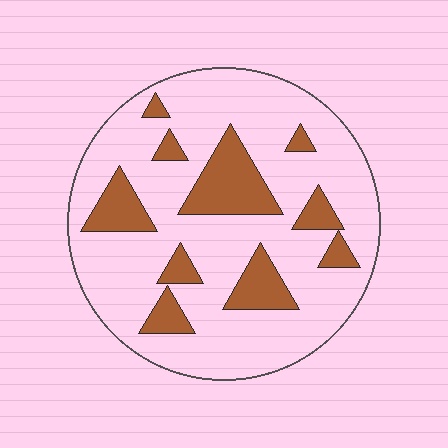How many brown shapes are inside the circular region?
10.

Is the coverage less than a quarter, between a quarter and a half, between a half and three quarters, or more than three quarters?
Less than a quarter.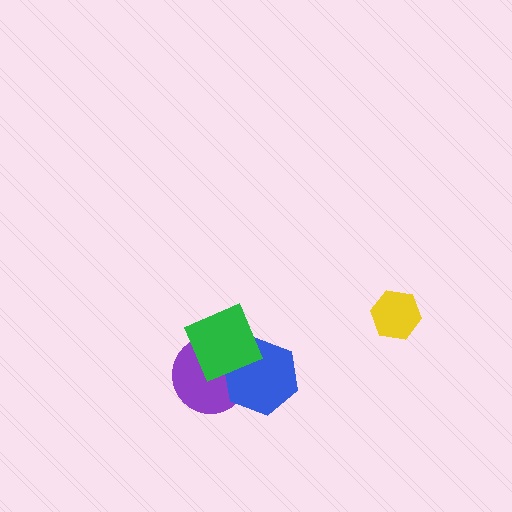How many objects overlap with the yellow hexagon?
0 objects overlap with the yellow hexagon.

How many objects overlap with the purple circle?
2 objects overlap with the purple circle.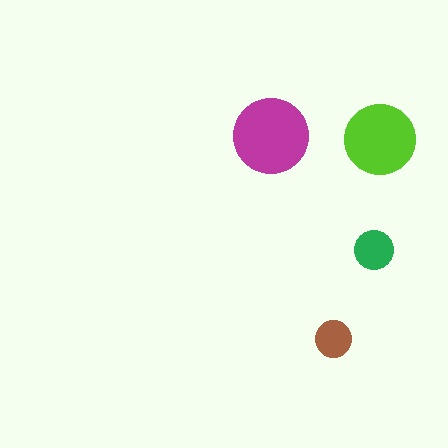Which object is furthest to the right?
The lime circle is rightmost.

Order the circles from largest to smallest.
the magenta one, the lime one, the green one, the brown one.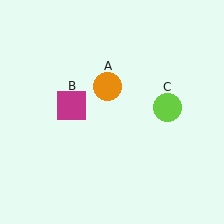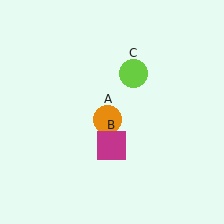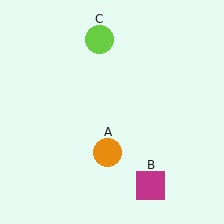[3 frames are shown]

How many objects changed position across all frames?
3 objects changed position: orange circle (object A), magenta square (object B), lime circle (object C).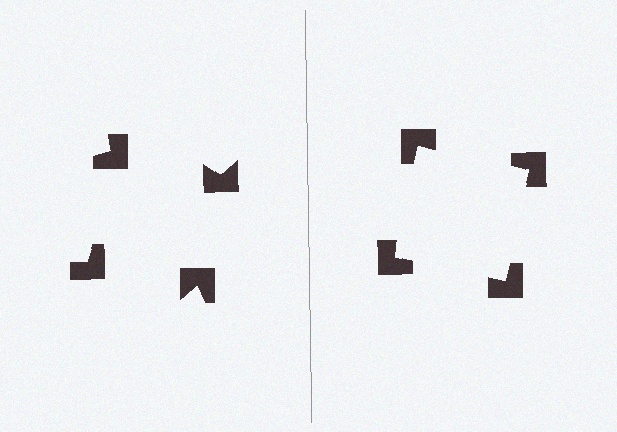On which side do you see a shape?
An illusory square appears on the right side. On the left side the wedge cuts are rotated, so no coherent shape forms.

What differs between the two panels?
The notched squares are positioned identically on both sides; only the wedge orientations differ. On the right they align to a square; on the left they are misaligned.